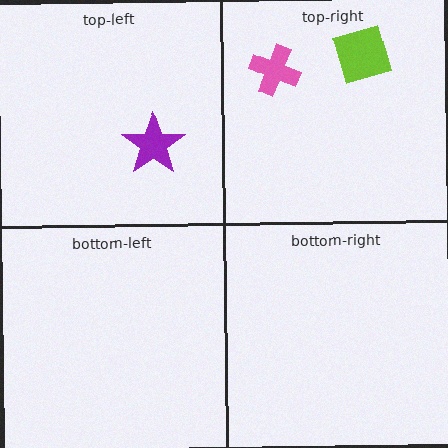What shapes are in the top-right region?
The pink cross, the lime diamond.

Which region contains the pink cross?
The top-right region.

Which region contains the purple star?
The top-left region.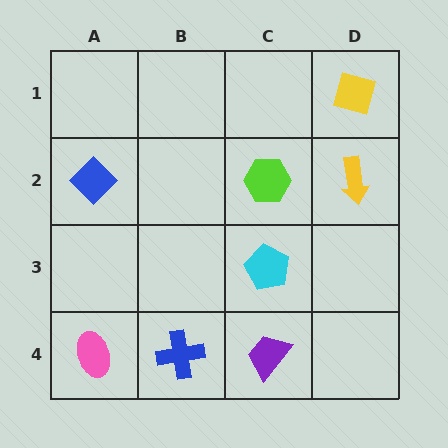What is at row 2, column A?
A blue diamond.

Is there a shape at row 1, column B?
No, that cell is empty.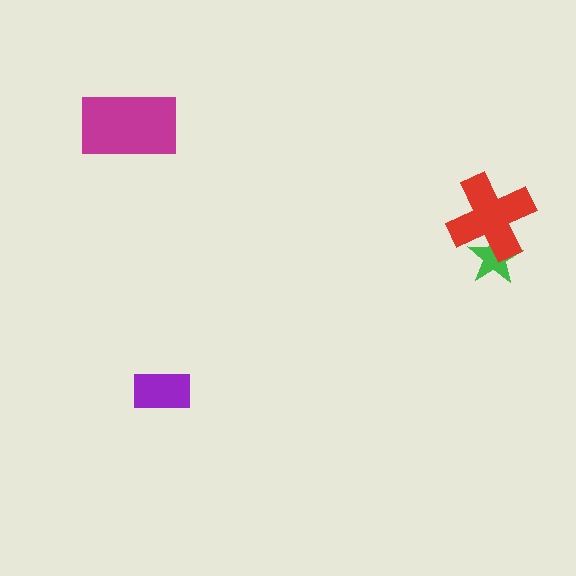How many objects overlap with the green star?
1 object overlaps with the green star.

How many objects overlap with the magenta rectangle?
0 objects overlap with the magenta rectangle.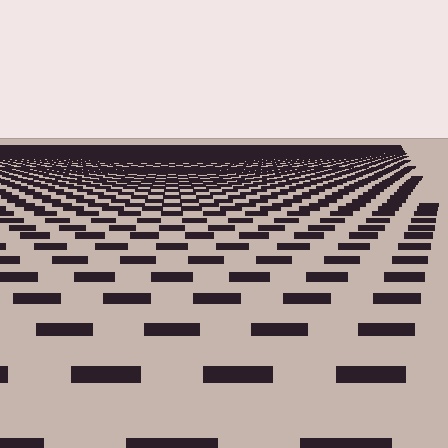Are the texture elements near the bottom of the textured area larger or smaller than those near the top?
Larger. Near the bottom, elements are closer to the viewer and appear at a bigger on-screen size.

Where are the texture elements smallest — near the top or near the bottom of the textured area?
Near the top.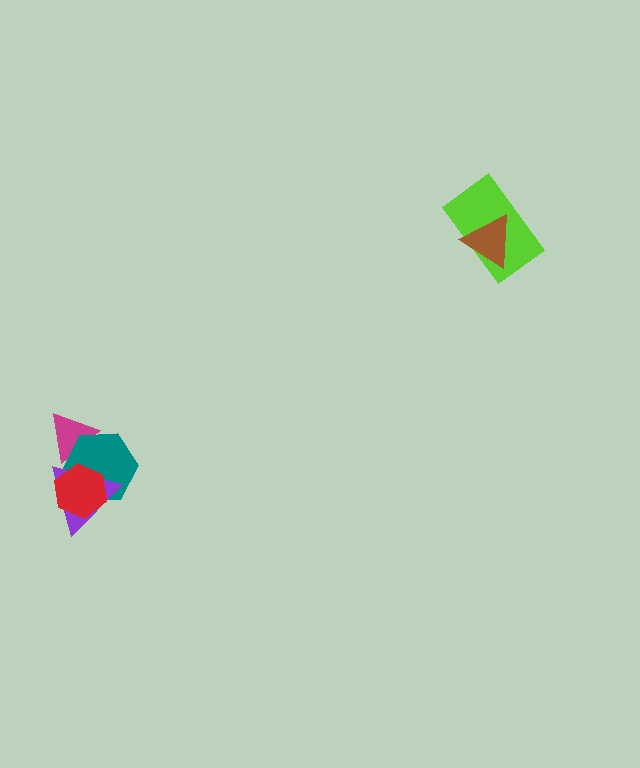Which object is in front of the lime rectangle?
The brown triangle is in front of the lime rectangle.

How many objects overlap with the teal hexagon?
3 objects overlap with the teal hexagon.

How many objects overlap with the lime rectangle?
1 object overlaps with the lime rectangle.